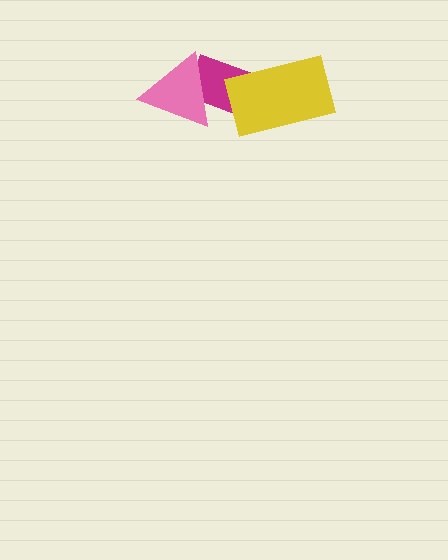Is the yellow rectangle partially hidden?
No, no other shape covers it.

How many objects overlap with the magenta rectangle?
2 objects overlap with the magenta rectangle.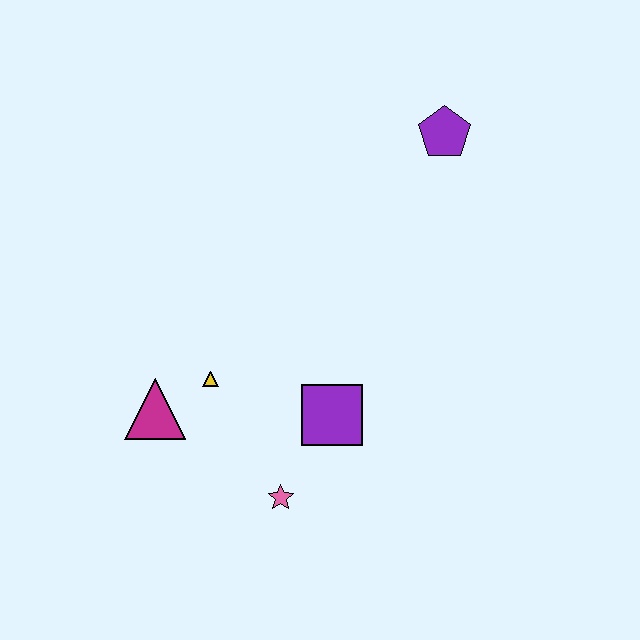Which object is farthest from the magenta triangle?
The purple pentagon is farthest from the magenta triangle.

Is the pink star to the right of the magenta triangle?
Yes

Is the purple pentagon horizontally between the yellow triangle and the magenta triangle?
No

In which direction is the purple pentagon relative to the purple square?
The purple pentagon is above the purple square.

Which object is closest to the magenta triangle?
The yellow triangle is closest to the magenta triangle.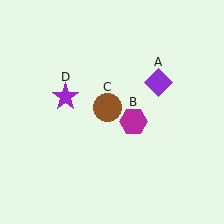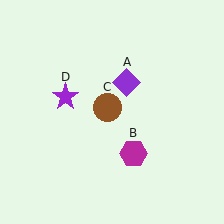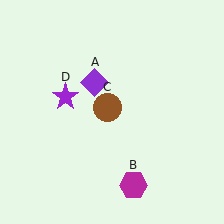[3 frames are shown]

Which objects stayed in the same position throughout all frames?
Brown circle (object C) and purple star (object D) remained stationary.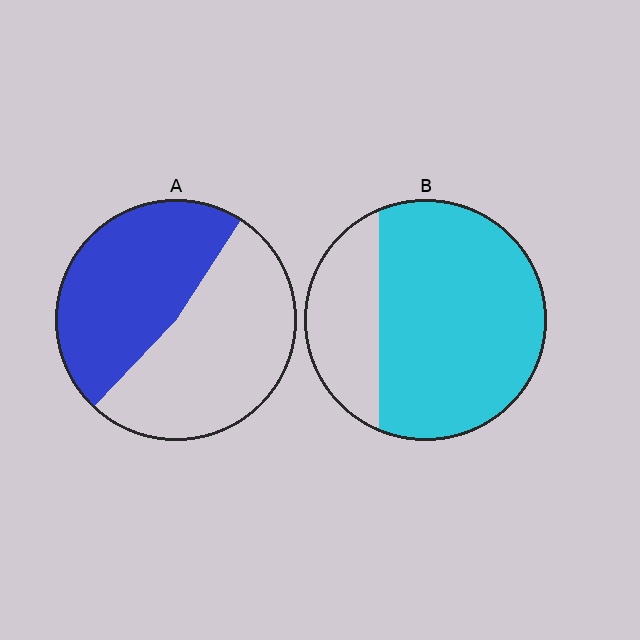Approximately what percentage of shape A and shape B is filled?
A is approximately 45% and B is approximately 75%.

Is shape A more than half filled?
Roughly half.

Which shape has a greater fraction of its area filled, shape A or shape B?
Shape B.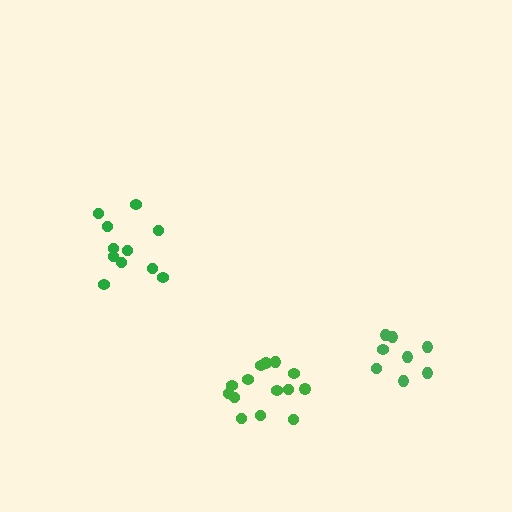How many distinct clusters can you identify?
There are 3 distinct clusters.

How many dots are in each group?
Group 1: 14 dots, Group 2: 11 dots, Group 3: 8 dots (33 total).